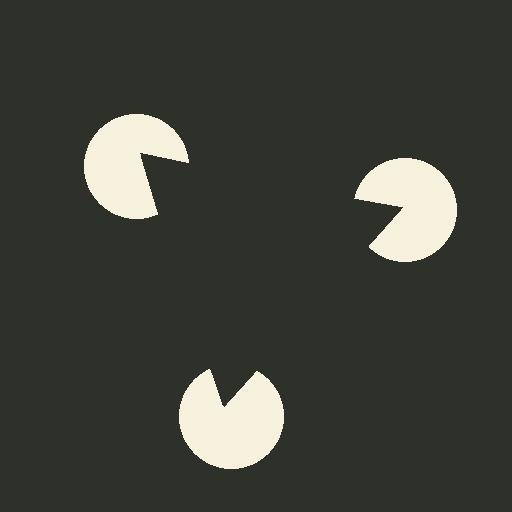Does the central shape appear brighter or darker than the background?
It typically appears slightly darker than the background, even though no actual brightness change is drawn.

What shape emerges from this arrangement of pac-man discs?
An illusory triangle — its edges are inferred from the aligned wedge cuts in the pac-man discs, not physically drawn.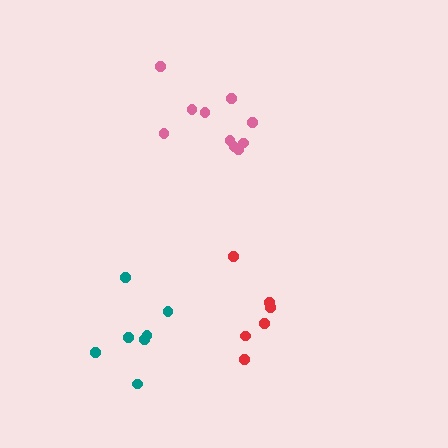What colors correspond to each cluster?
The clusters are colored: teal, red, pink.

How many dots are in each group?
Group 1: 7 dots, Group 2: 6 dots, Group 3: 10 dots (23 total).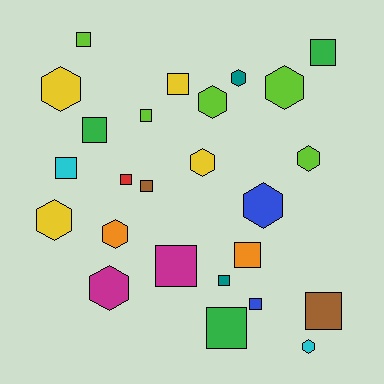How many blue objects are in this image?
There are 2 blue objects.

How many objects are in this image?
There are 25 objects.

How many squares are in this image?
There are 14 squares.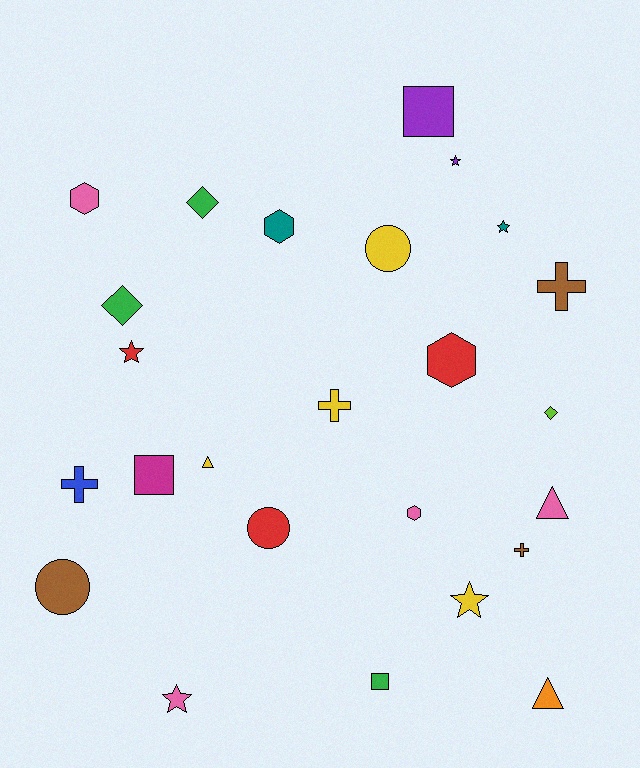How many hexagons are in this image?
There are 4 hexagons.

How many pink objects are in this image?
There are 4 pink objects.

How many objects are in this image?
There are 25 objects.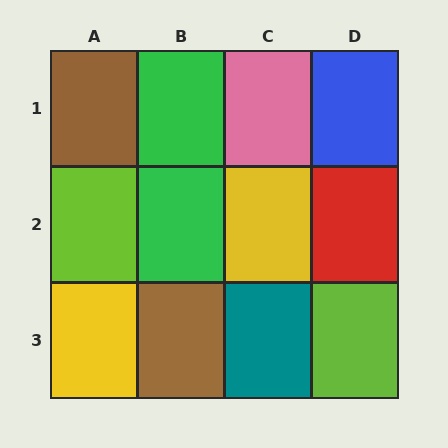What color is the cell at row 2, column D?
Red.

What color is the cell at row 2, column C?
Yellow.